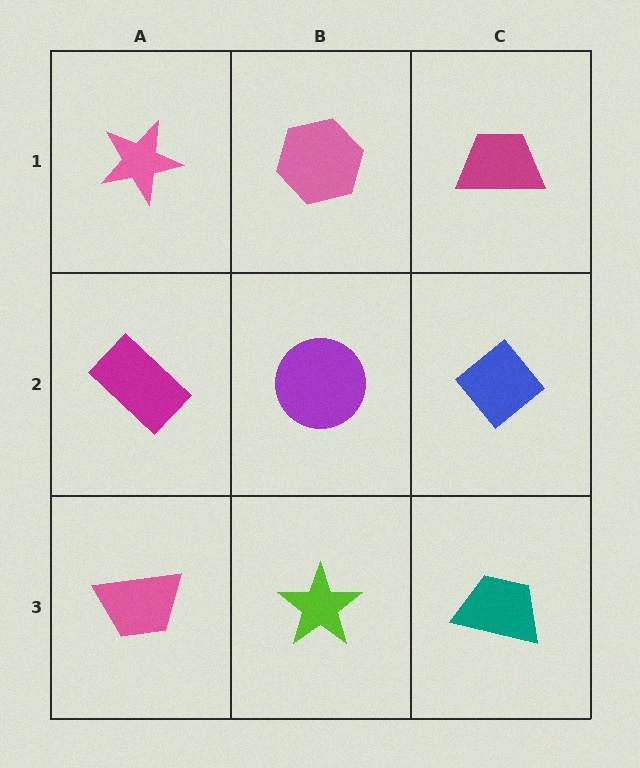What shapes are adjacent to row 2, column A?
A pink star (row 1, column A), a pink trapezoid (row 3, column A), a purple circle (row 2, column B).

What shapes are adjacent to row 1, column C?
A blue diamond (row 2, column C), a pink hexagon (row 1, column B).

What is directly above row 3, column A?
A magenta rectangle.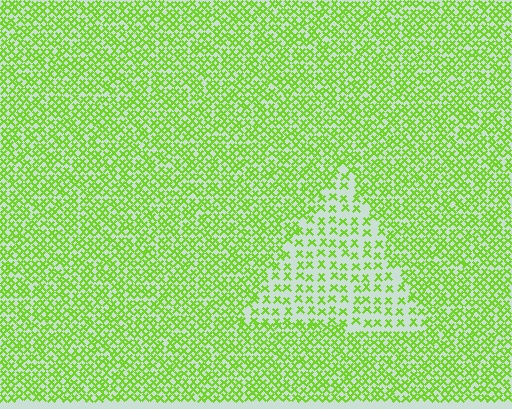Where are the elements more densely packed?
The elements are more densely packed outside the triangle boundary.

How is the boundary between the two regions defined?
The boundary is defined by a change in element density (approximately 2.1x ratio). All elements are the same color, size, and shape.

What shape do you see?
I see a triangle.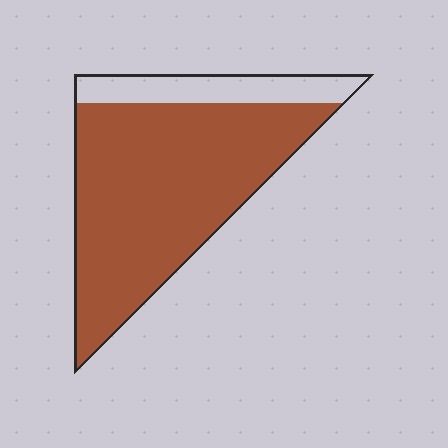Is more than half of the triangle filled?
Yes.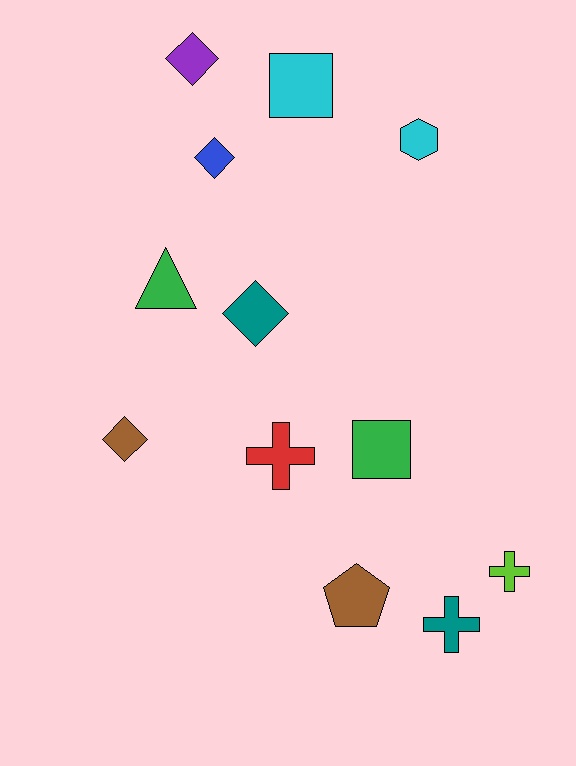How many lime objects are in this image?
There is 1 lime object.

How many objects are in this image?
There are 12 objects.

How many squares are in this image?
There are 2 squares.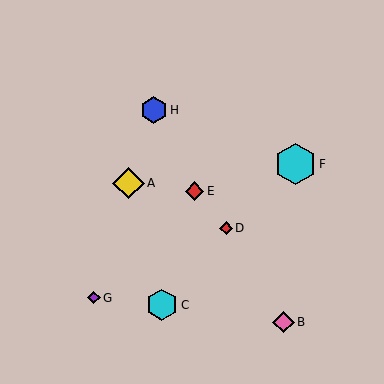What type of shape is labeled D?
Shape D is a red diamond.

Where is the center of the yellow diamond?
The center of the yellow diamond is at (128, 183).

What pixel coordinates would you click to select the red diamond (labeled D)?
Click at (226, 228) to select the red diamond D.